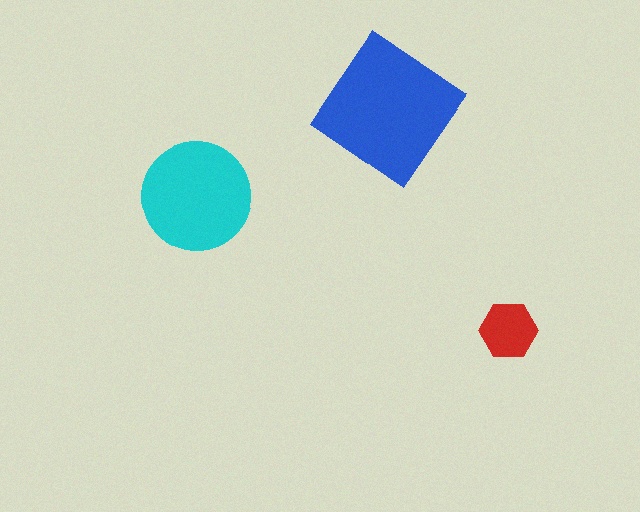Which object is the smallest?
The red hexagon.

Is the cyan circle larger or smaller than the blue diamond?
Smaller.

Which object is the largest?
The blue diamond.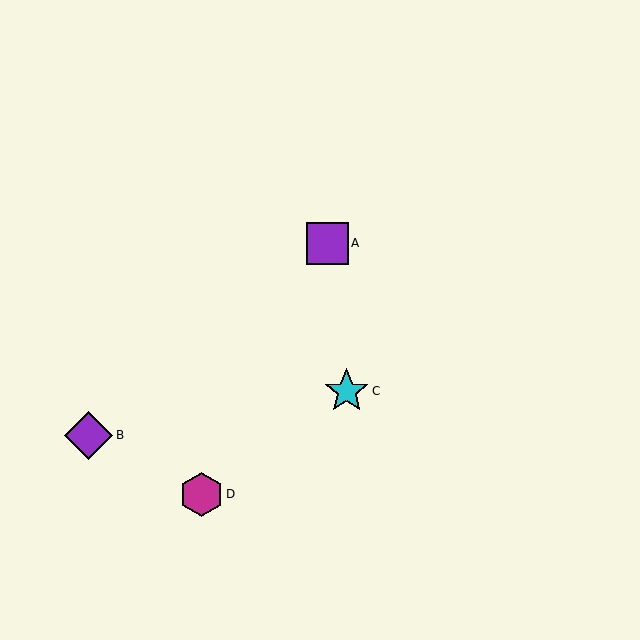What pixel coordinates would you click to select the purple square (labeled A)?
Click at (328, 243) to select the purple square A.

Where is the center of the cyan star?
The center of the cyan star is at (347, 391).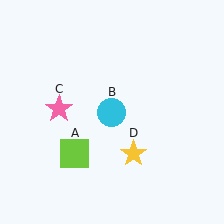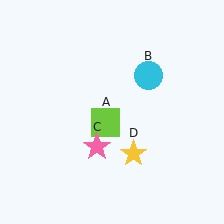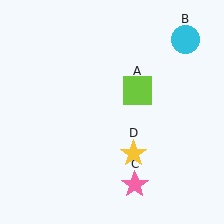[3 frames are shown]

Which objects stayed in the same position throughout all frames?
Yellow star (object D) remained stationary.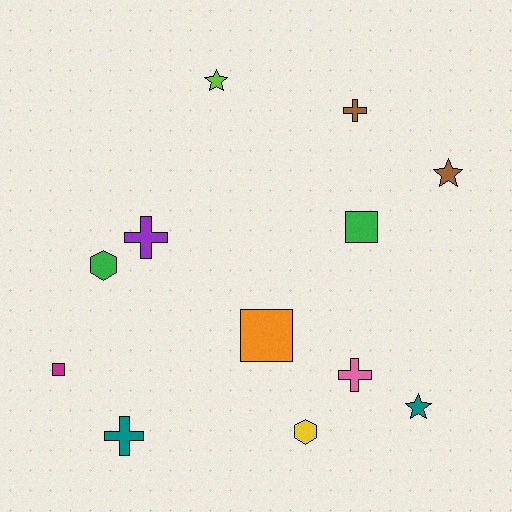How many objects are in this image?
There are 12 objects.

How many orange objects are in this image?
There is 1 orange object.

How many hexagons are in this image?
There are 2 hexagons.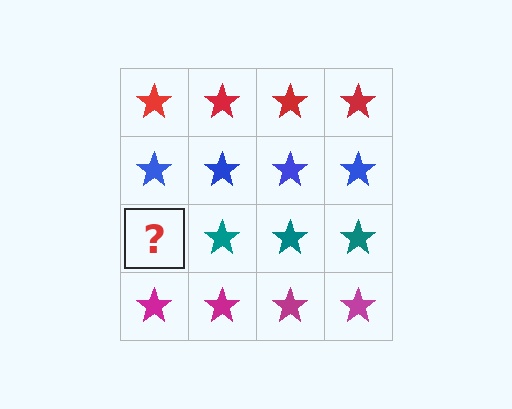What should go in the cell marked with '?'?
The missing cell should contain a teal star.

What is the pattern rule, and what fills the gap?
The rule is that each row has a consistent color. The gap should be filled with a teal star.